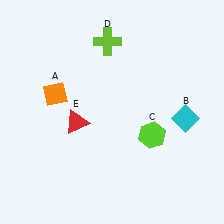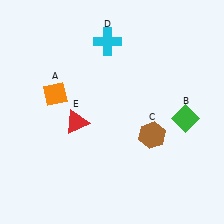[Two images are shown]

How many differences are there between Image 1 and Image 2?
There are 3 differences between the two images.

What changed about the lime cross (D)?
In Image 1, D is lime. In Image 2, it changed to cyan.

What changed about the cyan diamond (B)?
In Image 1, B is cyan. In Image 2, it changed to green.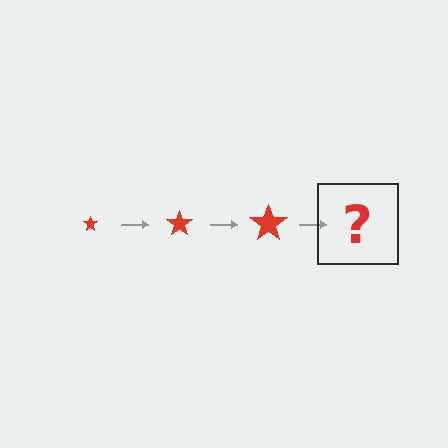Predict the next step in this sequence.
The next step is a red star, larger than the previous one.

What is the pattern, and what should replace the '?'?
The pattern is that the star gets progressively larger each step. The '?' should be a red star, larger than the previous one.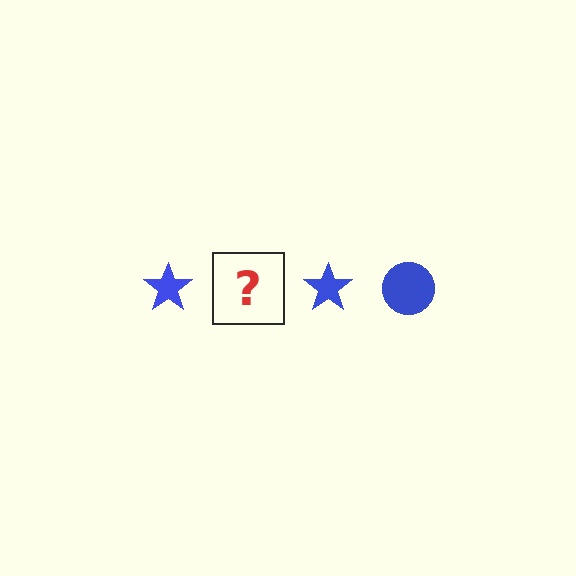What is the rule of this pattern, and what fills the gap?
The rule is that the pattern cycles through star, circle shapes in blue. The gap should be filled with a blue circle.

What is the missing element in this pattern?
The missing element is a blue circle.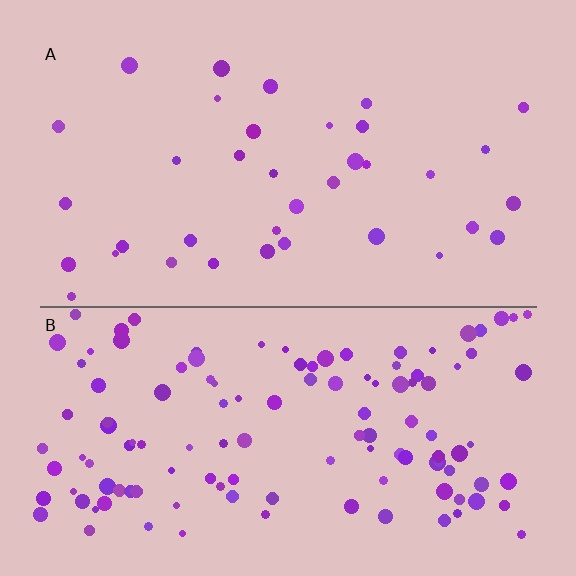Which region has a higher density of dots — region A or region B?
B (the bottom).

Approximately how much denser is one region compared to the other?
Approximately 3.4× — region B over region A.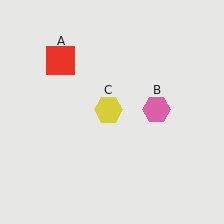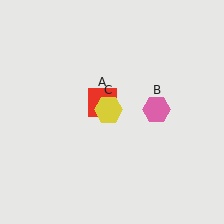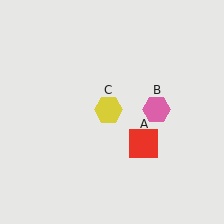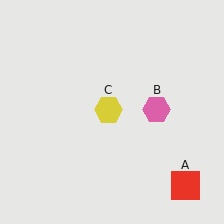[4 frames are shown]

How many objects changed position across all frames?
1 object changed position: red square (object A).